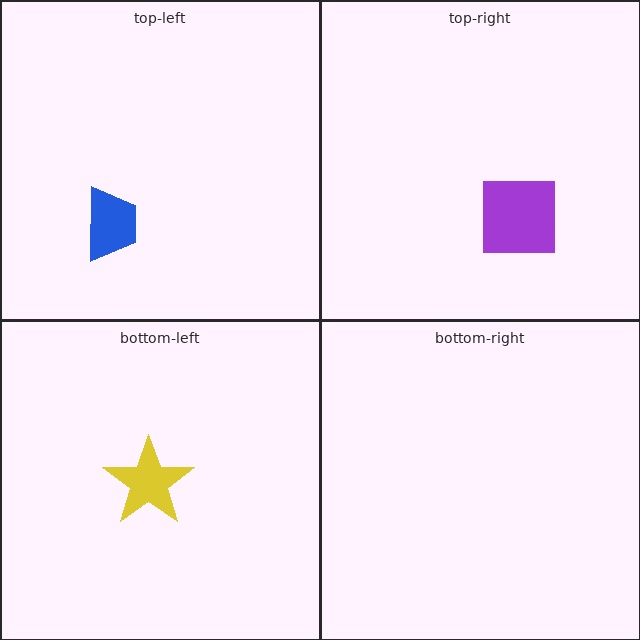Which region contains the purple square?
The top-right region.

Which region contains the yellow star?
The bottom-left region.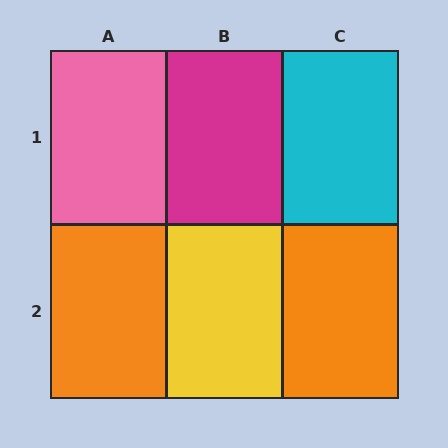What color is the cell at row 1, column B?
Magenta.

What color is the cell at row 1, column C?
Cyan.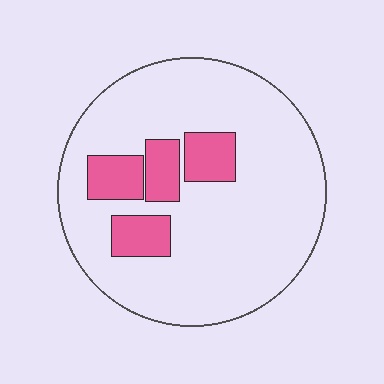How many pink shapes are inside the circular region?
4.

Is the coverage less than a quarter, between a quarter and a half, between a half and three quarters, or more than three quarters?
Less than a quarter.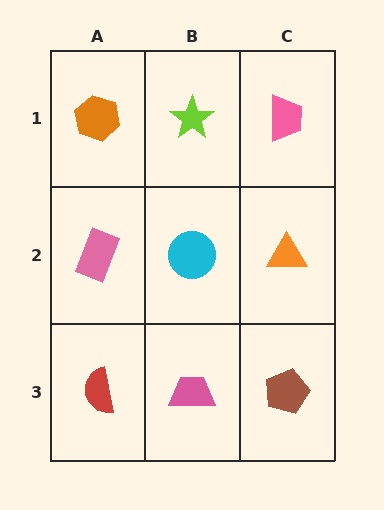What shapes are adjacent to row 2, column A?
An orange hexagon (row 1, column A), a red semicircle (row 3, column A), a cyan circle (row 2, column B).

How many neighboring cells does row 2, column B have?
4.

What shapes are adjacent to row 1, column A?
A pink rectangle (row 2, column A), a lime star (row 1, column B).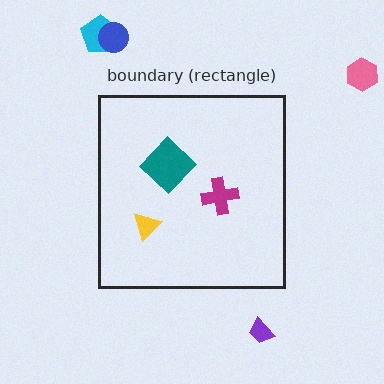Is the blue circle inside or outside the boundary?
Outside.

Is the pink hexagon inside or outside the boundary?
Outside.